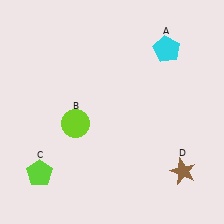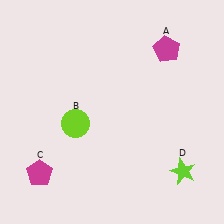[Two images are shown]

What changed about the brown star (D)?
In Image 1, D is brown. In Image 2, it changed to lime.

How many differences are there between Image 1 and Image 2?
There are 3 differences between the two images.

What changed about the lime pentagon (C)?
In Image 1, C is lime. In Image 2, it changed to magenta.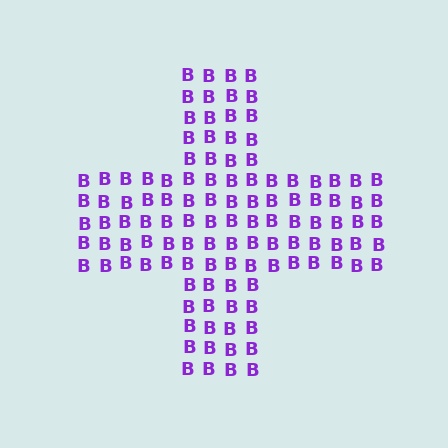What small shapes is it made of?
It is made of small letter B's.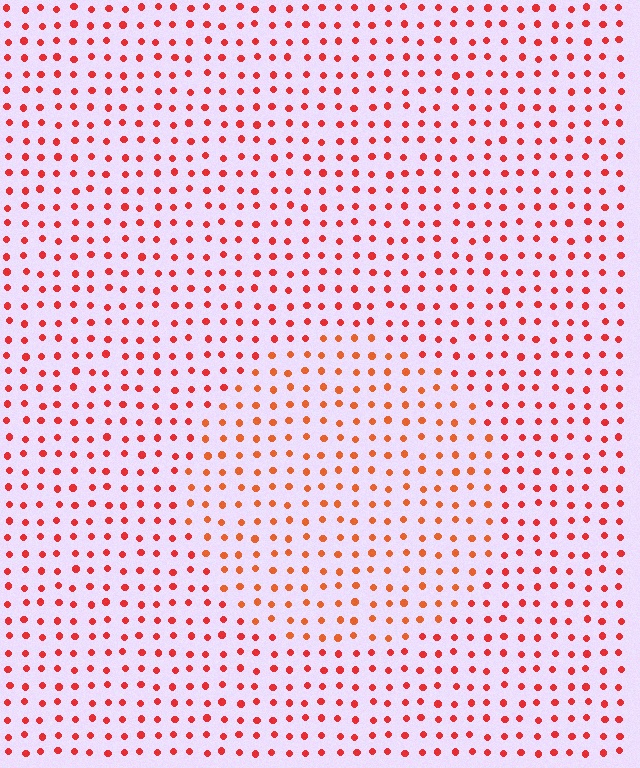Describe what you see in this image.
The image is filled with small red elements in a uniform arrangement. A circle-shaped region is visible where the elements are tinted to a slightly different hue, forming a subtle color boundary.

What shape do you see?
I see a circle.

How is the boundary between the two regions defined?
The boundary is defined purely by a slight shift in hue (about 19 degrees). Spacing, size, and orientation are identical on both sides.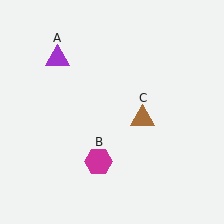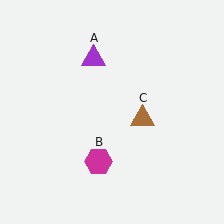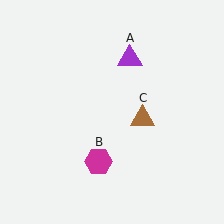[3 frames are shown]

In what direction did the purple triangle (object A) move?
The purple triangle (object A) moved right.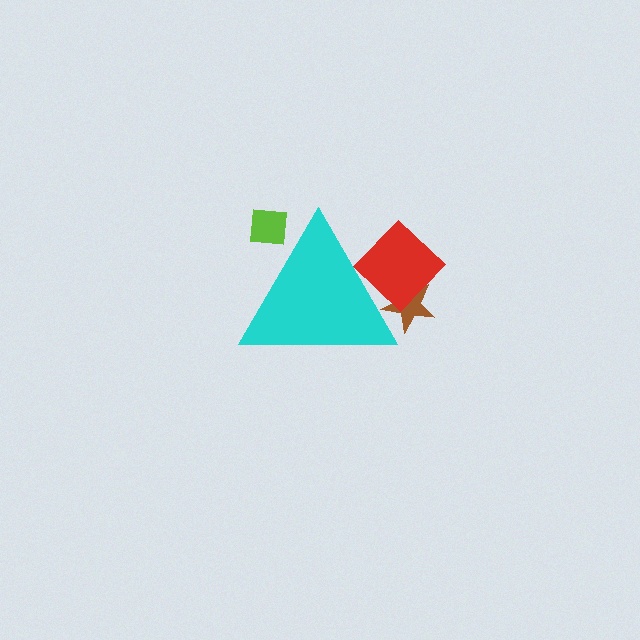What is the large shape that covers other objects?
A cyan triangle.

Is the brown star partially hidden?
Yes, the brown star is partially hidden behind the cyan triangle.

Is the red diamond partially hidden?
Yes, the red diamond is partially hidden behind the cyan triangle.